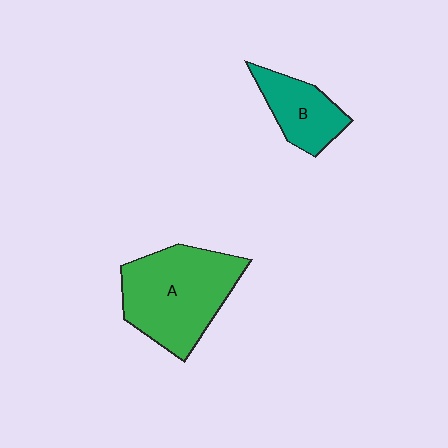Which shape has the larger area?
Shape A (green).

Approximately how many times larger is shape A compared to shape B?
Approximately 2.0 times.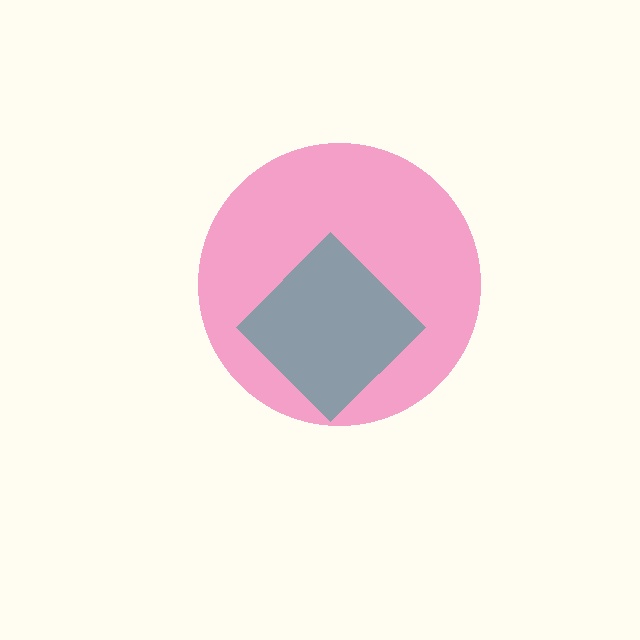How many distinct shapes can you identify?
There are 2 distinct shapes: a pink circle, a teal diamond.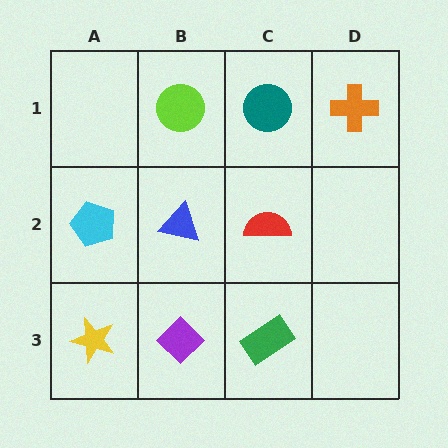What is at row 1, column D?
An orange cross.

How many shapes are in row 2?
3 shapes.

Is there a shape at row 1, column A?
No, that cell is empty.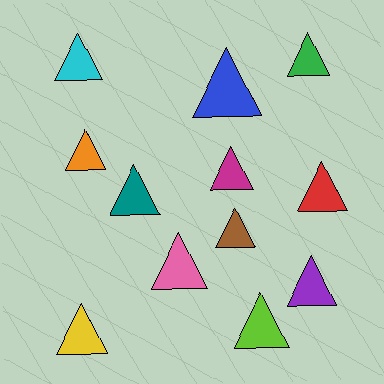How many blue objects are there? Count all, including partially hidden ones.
There is 1 blue object.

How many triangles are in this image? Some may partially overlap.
There are 12 triangles.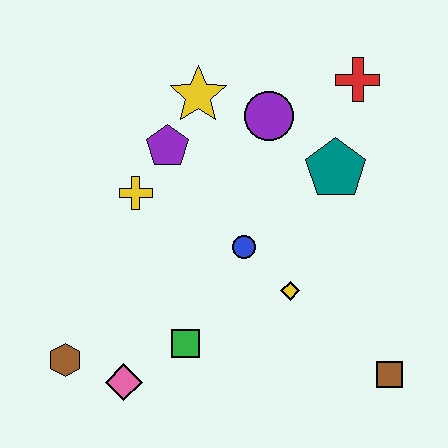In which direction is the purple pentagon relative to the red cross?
The purple pentagon is to the left of the red cross.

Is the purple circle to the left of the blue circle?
No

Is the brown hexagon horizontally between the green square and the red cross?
No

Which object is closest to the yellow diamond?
The blue circle is closest to the yellow diamond.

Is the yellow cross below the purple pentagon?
Yes